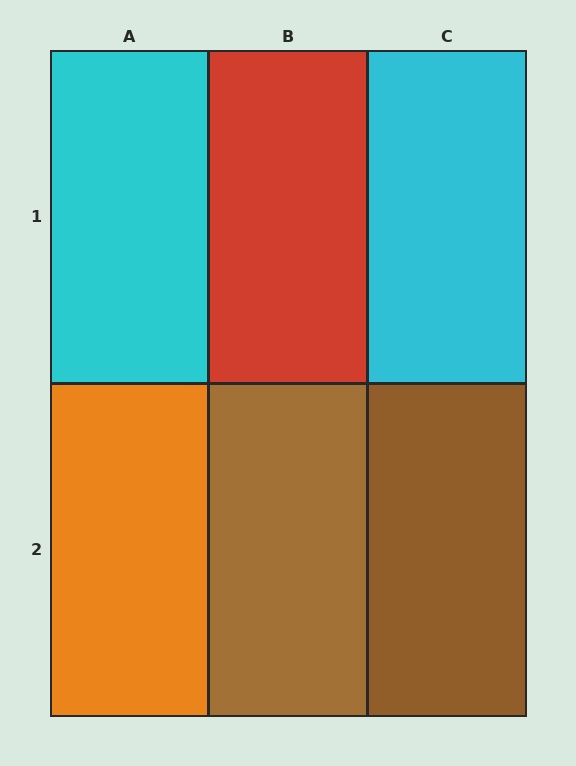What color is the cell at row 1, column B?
Red.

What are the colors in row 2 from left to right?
Orange, brown, brown.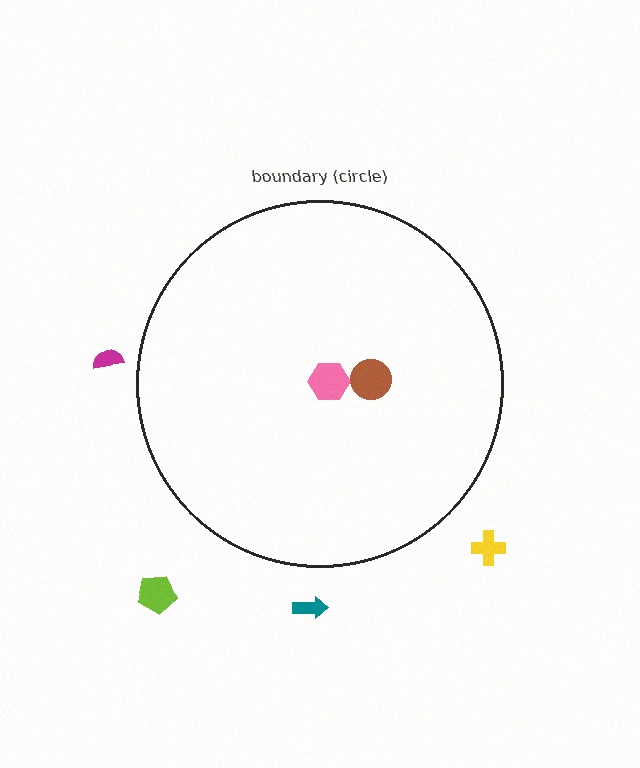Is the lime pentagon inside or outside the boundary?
Outside.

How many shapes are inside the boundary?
2 inside, 4 outside.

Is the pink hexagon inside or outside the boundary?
Inside.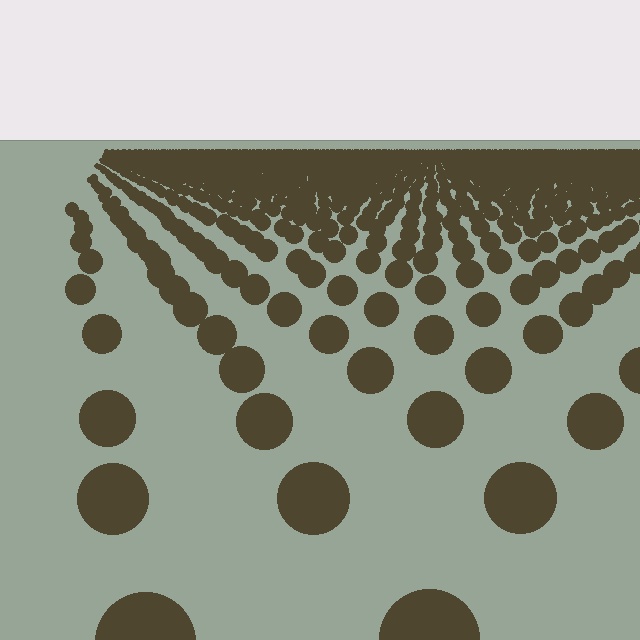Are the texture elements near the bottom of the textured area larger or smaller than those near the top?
Larger. Near the bottom, elements are closer to the viewer and appear at a bigger on-screen size.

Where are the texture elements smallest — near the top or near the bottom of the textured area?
Near the top.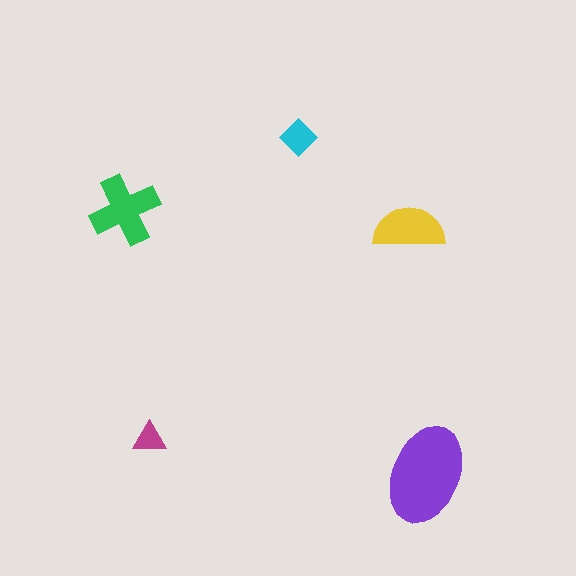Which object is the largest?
The purple ellipse.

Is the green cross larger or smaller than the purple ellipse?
Smaller.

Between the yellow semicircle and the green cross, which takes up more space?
The green cross.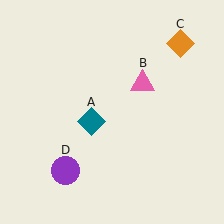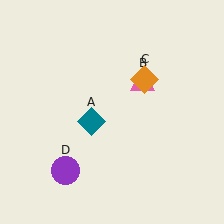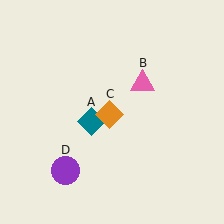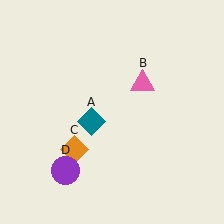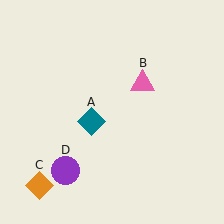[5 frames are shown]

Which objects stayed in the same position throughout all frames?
Teal diamond (object A) and pink triangle (object B) and purple circle (object D) remained stationary.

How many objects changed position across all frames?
1 object changed position: orange diamond (object C).